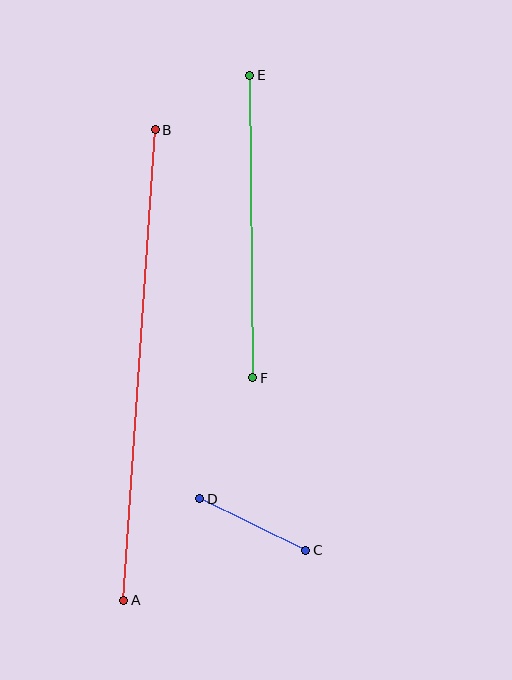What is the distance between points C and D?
The distance is approximately 118 pixels.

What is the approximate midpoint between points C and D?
The midpoint is at approximately (253, 524) pixels.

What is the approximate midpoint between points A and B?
The midpoint is at approximately (139, 365) pixels.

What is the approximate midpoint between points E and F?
The midpoint is at approximately (251, 227) pixels.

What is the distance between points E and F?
The distance is approximately 303 pixels.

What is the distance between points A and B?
The distance is approximately 472 pixels.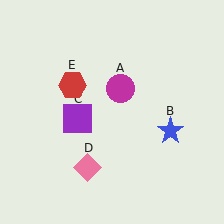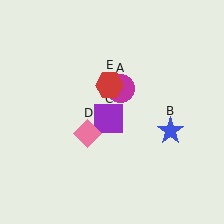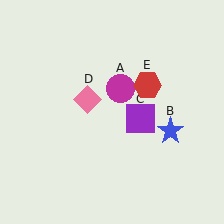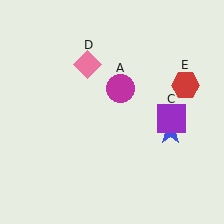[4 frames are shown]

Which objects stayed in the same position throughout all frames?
Magenta circle (object A) and blue star (object B) remained stationary.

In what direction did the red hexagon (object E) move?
The red hexagon (object E) moved right.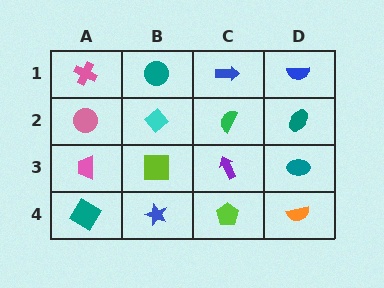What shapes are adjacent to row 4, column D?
A teal ellipse (row 3, column D), a lime pentagon (row 4, column C).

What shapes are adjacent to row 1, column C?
A green semicircle (row 2, column C), a teal circle (row 1, column B), a blue semicircle (row 1, column D).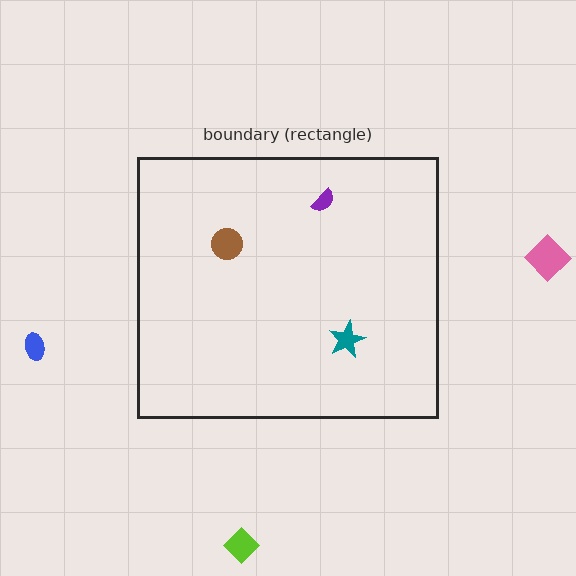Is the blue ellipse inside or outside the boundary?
Outside.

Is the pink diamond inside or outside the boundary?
Outside.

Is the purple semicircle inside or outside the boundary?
Inside.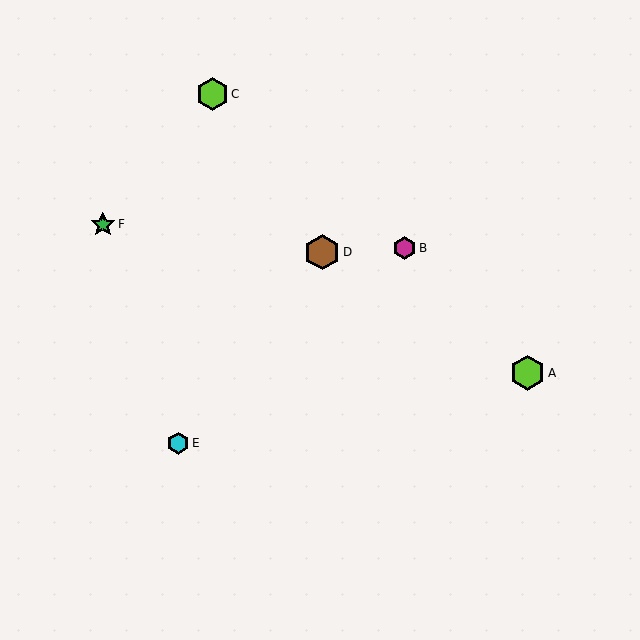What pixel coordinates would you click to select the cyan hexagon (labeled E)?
Click at (178, 443) to select the cyan hexagon E.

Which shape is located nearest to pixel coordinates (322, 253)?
The brown hexagon (labeled D) at (322, 252) is nearest to that location.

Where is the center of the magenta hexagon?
The center of the magenta hexagon is at (404, 248).